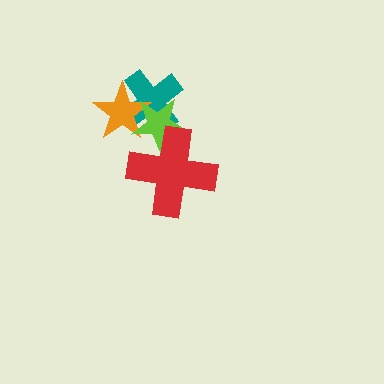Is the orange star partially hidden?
Yes, it is partially covered by another shape.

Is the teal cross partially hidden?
Yes, it is partially covered by another shape.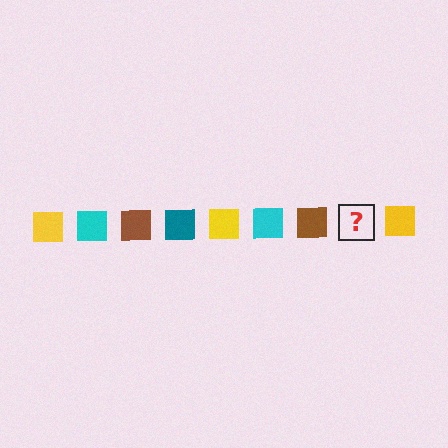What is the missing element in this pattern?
The missing element is a teal square.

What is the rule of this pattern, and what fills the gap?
The rule is that the pattern cycles through yellow, cyan, brown, teal squares. The gap should be filled with a teal square.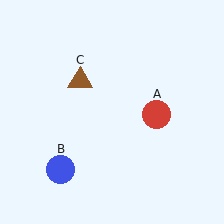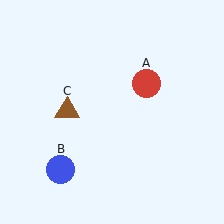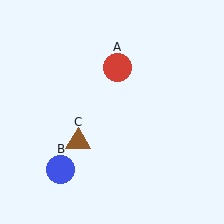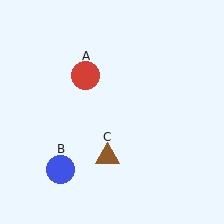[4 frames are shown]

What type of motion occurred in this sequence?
The red circle (object A), brown triangle (object C) rotated counterclockwise around the center of the scene.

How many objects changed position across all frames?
2 objects changed position: red circle (object A), brown triangle (object C).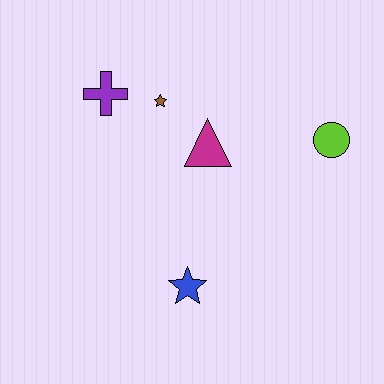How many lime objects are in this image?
There is 1 lime object.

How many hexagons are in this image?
There are no hexagons.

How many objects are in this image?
There are 5 objects.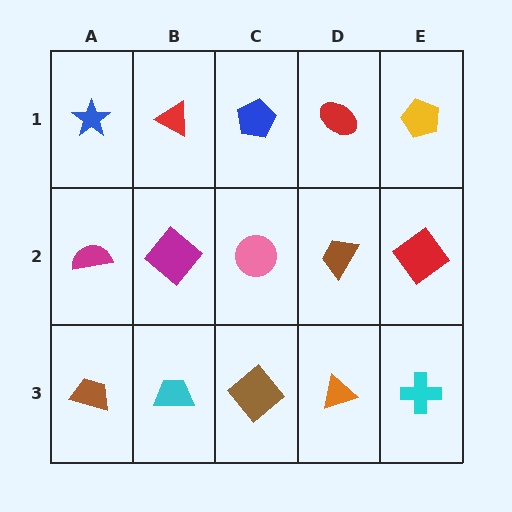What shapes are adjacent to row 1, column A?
A magenta semicircle (row 2, column A), a red triangle (row 1, column B).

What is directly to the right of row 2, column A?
A magenta diamond.